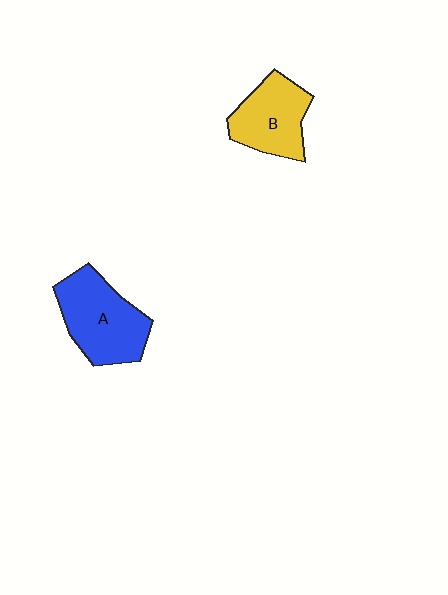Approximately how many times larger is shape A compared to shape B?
Approximately 1.2 times.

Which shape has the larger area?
Shape A (blue).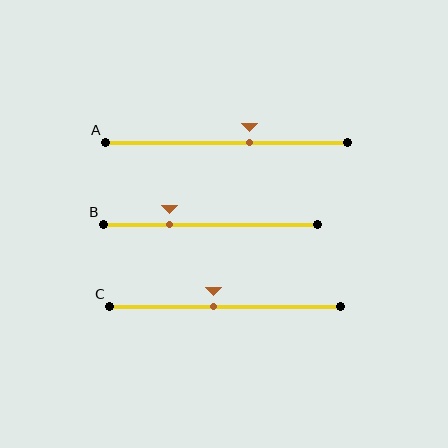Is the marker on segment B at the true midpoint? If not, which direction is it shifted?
No, the marker on segment B is shifted to the left by about 19% of the segment length.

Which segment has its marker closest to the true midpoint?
Segment C has its marker closest to the true midpoint.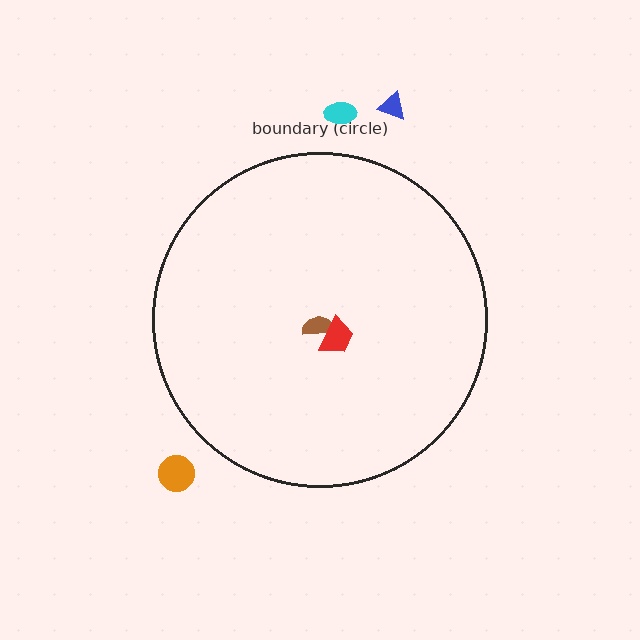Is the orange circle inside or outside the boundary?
Outside.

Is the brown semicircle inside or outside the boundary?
Inside.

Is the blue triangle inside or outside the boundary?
Outside.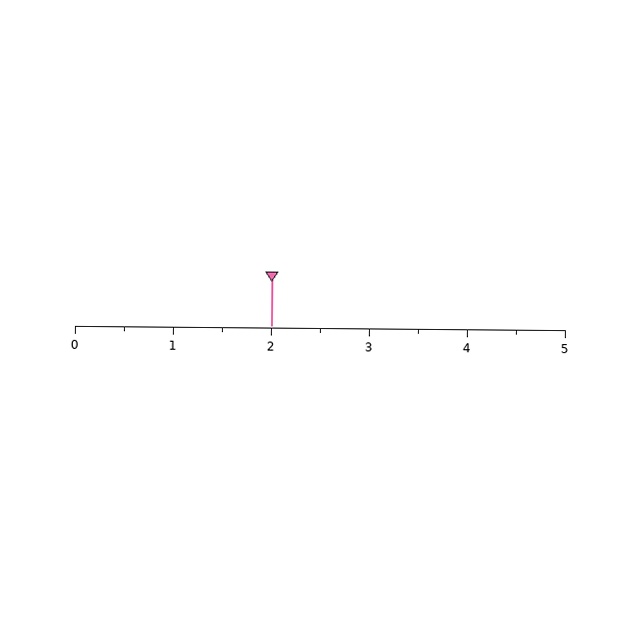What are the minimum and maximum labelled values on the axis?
The axis runs from 0 to 5.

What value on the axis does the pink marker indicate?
The marker indicates approximately 2.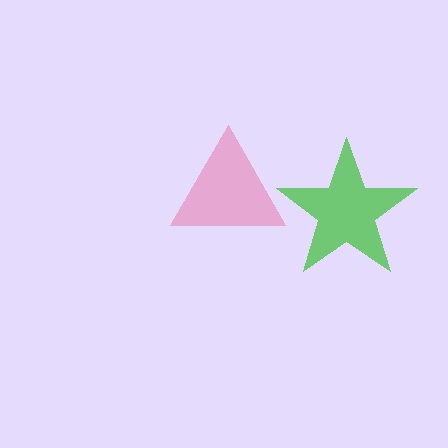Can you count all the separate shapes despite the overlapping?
Yes, there are 2 separate shapes.